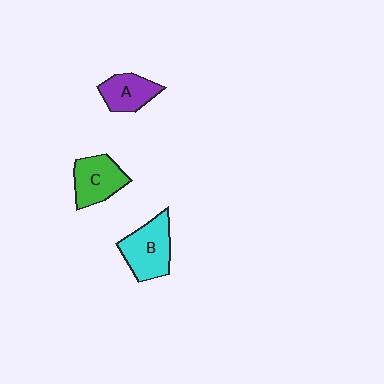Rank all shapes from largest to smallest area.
From largest to smallest: B (cyan), C (green), A (purple).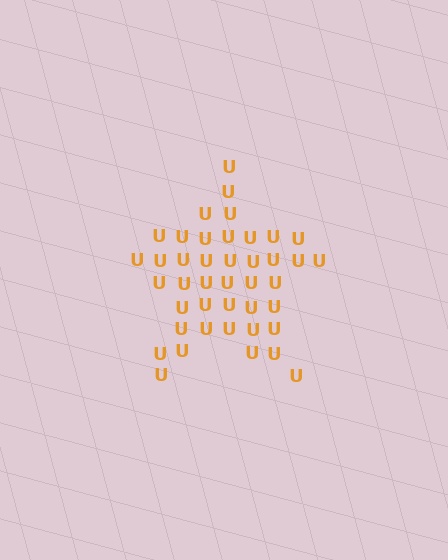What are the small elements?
The small elements are letter U's.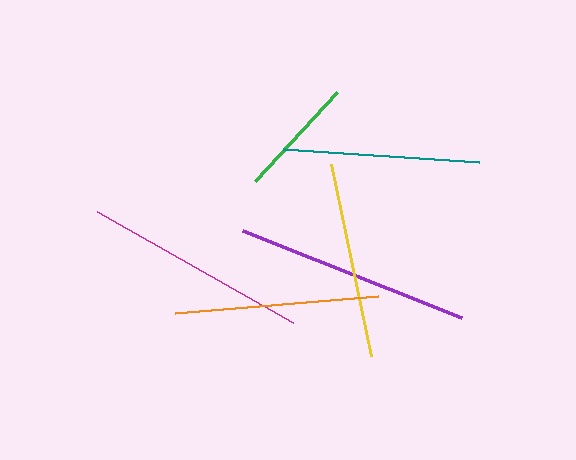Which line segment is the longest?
The purple line is the longest at approximately 236 pixels.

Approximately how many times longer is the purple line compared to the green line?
The purple line is approximately 1.9 times the length of the green line.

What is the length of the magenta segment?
The magenta segment is approximately 225 pixels long.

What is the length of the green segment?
The green segment is approximately 122 pixels long.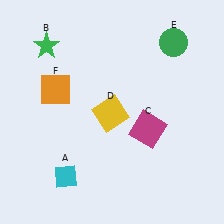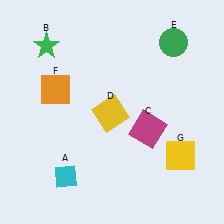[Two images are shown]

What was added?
A yellow square (G) was added in Image 2.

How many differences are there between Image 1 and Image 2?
There is 1 difference between the two images.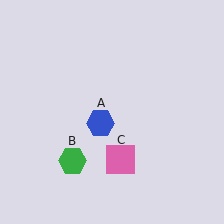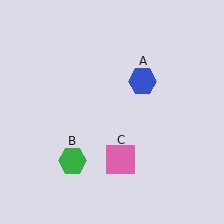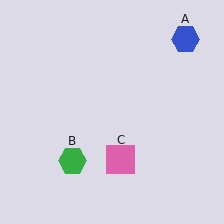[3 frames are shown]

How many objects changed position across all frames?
1 object changed position: blue hexagon (object A).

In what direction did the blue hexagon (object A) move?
The blue hexagon (object A) moved up and to the right.